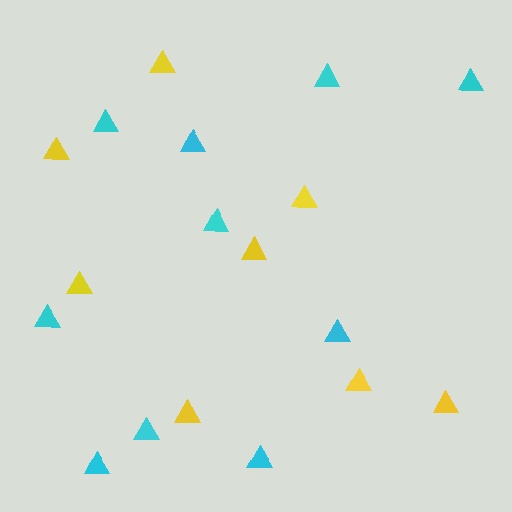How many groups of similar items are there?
There are 2 groups: one group of yellow triangles (8) and one group of cyan triangles (10).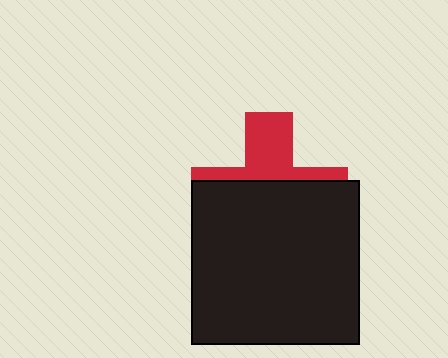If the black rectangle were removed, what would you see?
You would see the complete red cross.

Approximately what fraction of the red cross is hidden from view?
Roughly 64% of the red cross is hidden behind the black rectangle.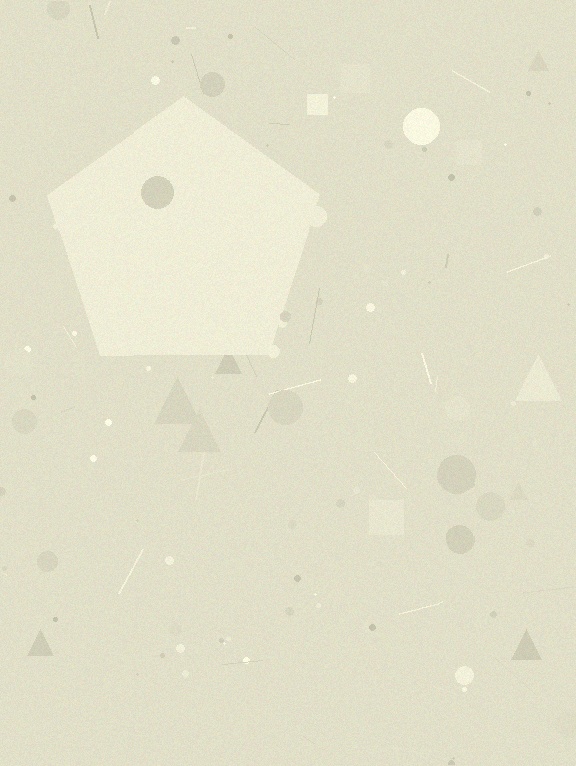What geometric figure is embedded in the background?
A pentagon is embedded in the background.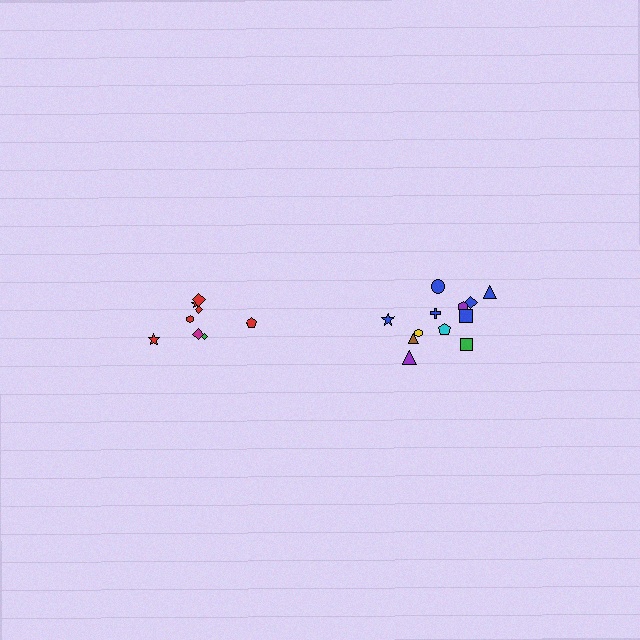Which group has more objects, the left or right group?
The right group.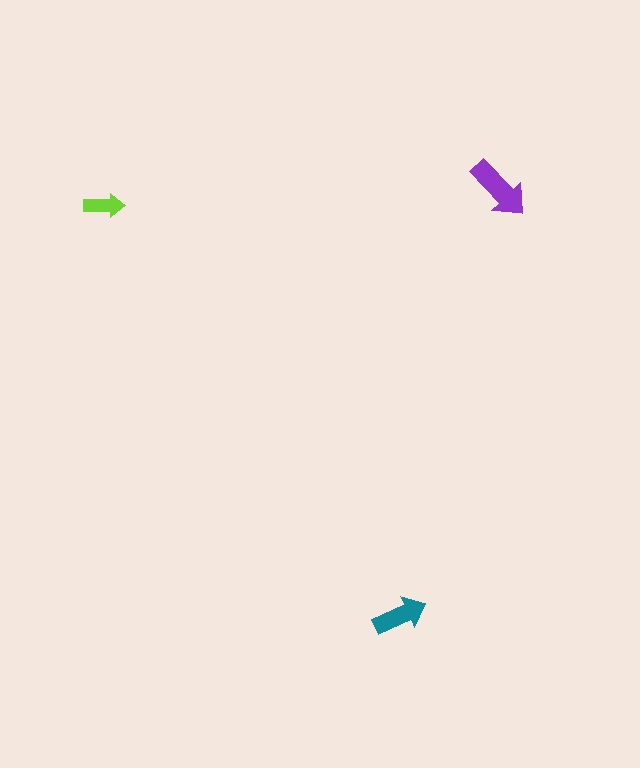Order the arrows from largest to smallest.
the purple one, the teal one, the lime one.